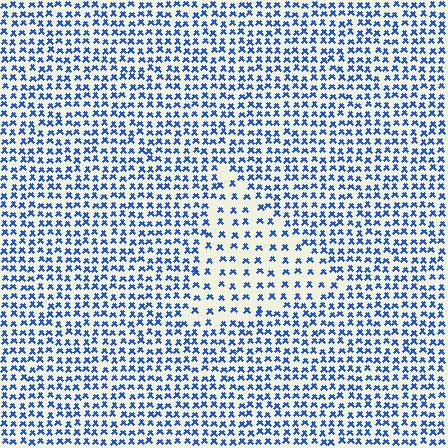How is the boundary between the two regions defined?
The boundary is defined by a change in element density (approximately 1.9x ratio). All elements are the same color, size, and shape.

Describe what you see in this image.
The image contains small blue elements arranged at two different densities. A triangle-shaped region is visible where the elements are less densely packed than the surrounding area.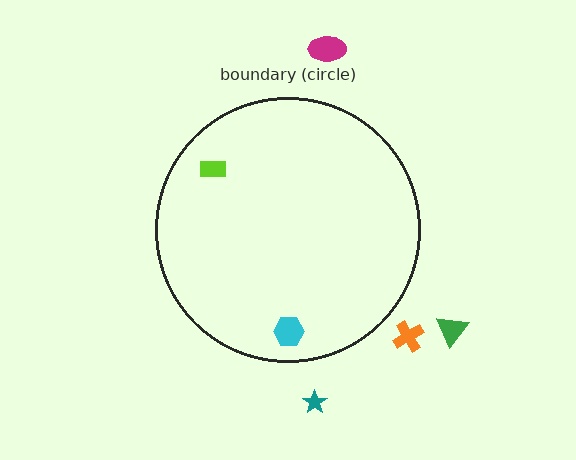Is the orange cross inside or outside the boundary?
Outside.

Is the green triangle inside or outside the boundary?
Outside.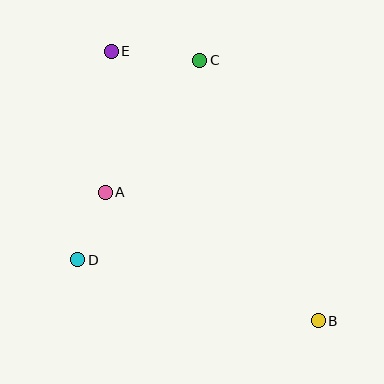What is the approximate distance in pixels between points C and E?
The distance between C and E is approximately 89 pixels.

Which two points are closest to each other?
Points A and D are closest to each other.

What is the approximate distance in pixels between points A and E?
The distance between A and E is approximately 141 pixels.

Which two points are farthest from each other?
Points B and E are farthest from each other.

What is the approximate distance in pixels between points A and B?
The distance between A and B is approximately 249 pixels.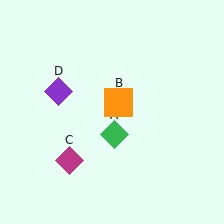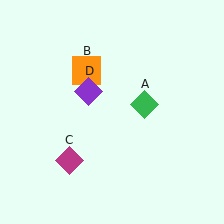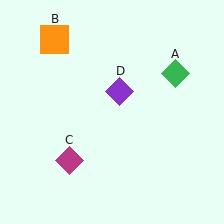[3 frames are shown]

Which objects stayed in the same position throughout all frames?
Magenta diamond (object C) remained stationary.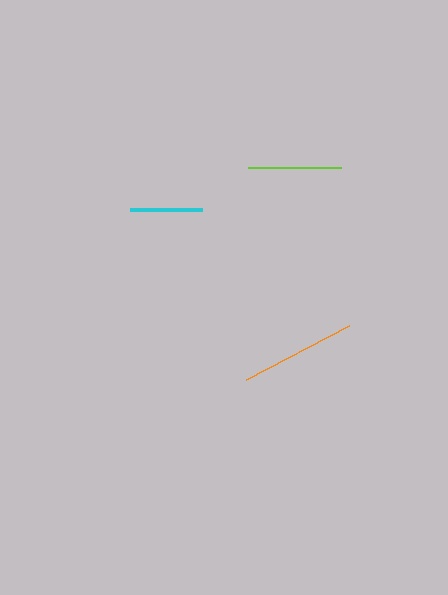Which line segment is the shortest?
The cyan line is the shortest at approximately 72 pixels.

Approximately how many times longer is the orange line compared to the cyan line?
The orange line is approximately 1.6 times the length of the cyan line.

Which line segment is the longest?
The orange line is the longest at approximately 116 pixels.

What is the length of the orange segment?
The orange segment is approximately 116 pixels long.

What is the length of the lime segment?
The lime segment is approximately 94 pixels long.